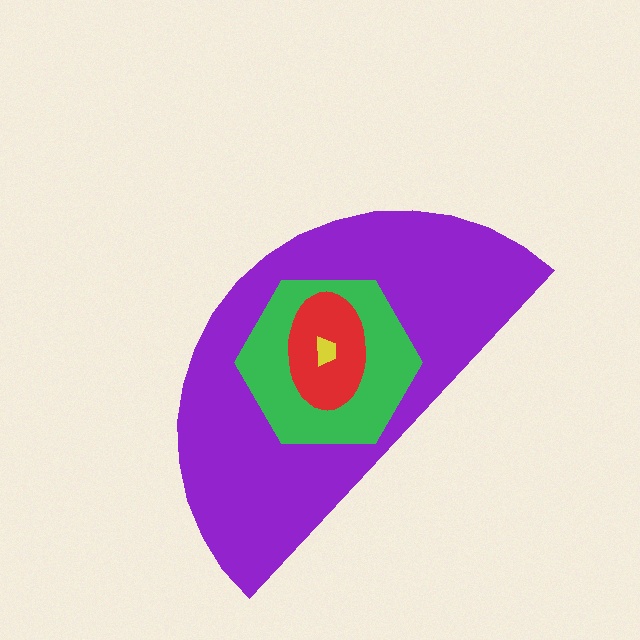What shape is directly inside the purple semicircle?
The green hexagon.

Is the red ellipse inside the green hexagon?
Yes.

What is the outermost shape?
The purple semicircle.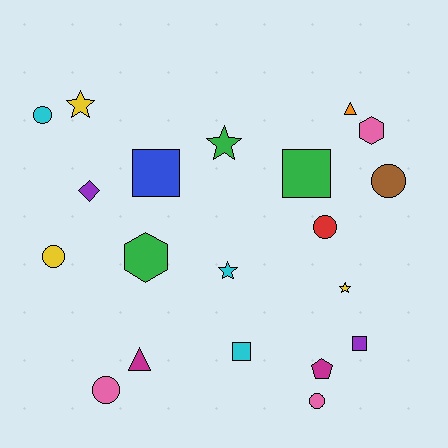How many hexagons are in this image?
There are 2 hexagons.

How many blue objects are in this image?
There is 1 blue object.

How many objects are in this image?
There are 20 objects.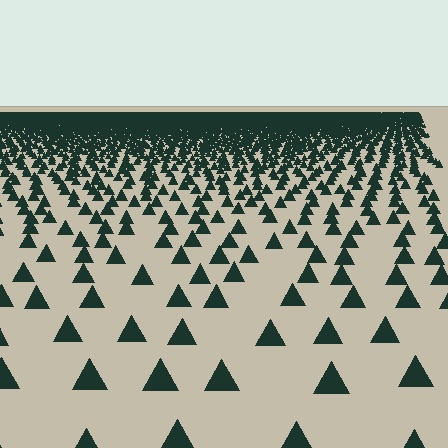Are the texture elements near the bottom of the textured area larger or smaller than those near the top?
Larger. Near the bottom, elements are closer to the viewer and appear at a bigger on-screen size.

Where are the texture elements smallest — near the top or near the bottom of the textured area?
Near the top.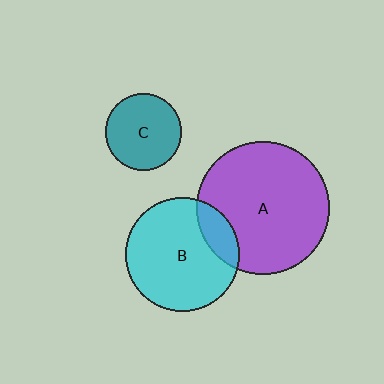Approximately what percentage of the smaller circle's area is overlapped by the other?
Approximately 15%.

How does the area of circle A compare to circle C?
Approximately 3.0 times.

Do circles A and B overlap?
Yes.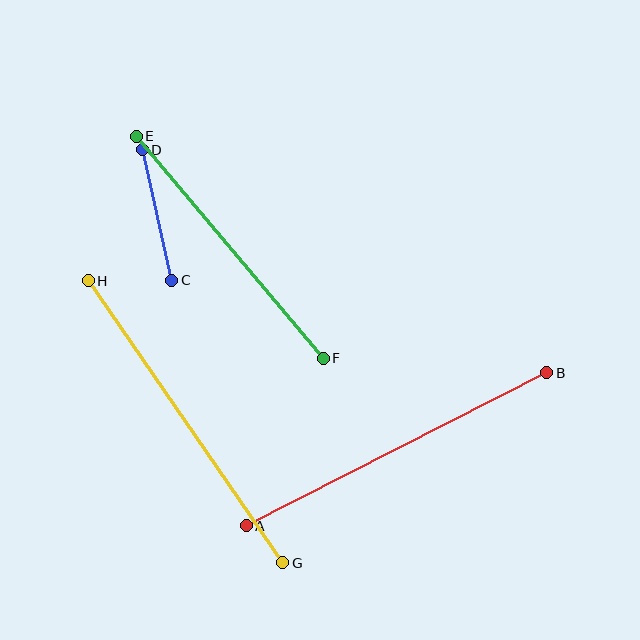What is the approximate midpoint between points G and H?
The midpoint is at approximately (185, 422) pixels.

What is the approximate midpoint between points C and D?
The midpoint is at approximately (157, 215) pixels.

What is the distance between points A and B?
The distance is approximately 337 pixels.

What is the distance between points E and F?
The distance is approximately 291 pixels.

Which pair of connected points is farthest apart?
Points G and H are farthest apart.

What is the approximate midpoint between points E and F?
The midpoint is at approximately (230, 247) pixels.